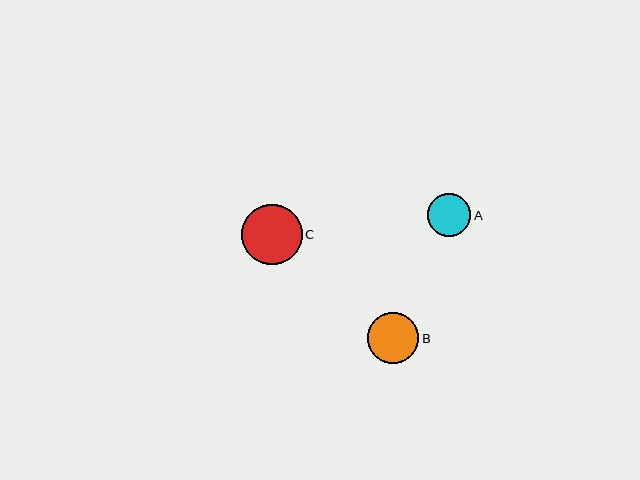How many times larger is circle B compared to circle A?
Circle B is approximately 1.2 times the size of circle A.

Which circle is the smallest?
Circle A is the smallest with a size of approximately 43 pixels.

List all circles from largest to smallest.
From largest to smallest: C, B, A.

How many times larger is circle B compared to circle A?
Circle B is approximately 1.2 times the size of circle A.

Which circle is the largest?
Circle C is the largest with a size of approximately 60 pixels.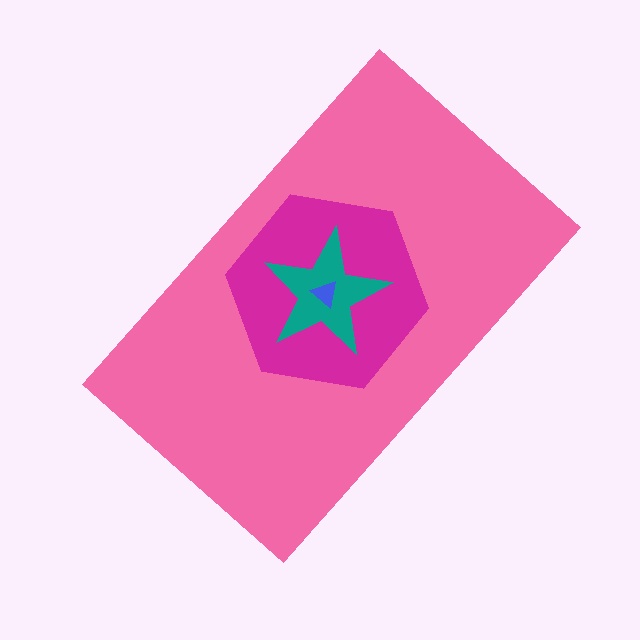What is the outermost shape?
The pink rectangle.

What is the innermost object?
The blue triangle.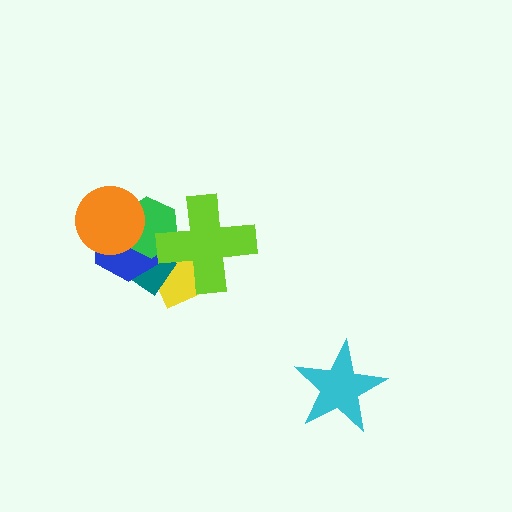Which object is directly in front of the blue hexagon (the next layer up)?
The green hexagon is directly in front of the blue hexagon.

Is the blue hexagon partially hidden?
Yes, it is partially covered by another shape.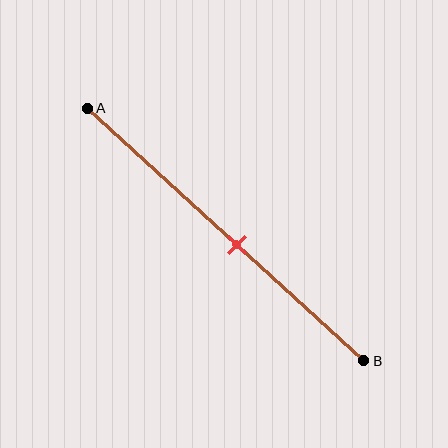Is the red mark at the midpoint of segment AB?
No, the mark is at about 55% from A, not at the 50% midpoint.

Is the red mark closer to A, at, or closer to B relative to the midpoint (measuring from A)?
The red mark is closer to point B than the midpoint of segment AB.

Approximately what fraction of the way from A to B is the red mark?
The red mark is approximately 55% of the way from A to B.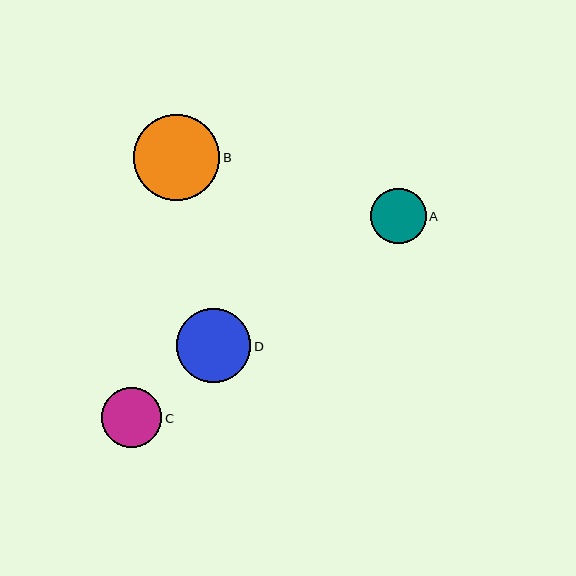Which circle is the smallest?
Circle A is the smallest with a size of approximately 56 pixels.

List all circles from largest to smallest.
From largest to smallest: B, D, C, A.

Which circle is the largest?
Circle B is the largest with a size of approximately 86 pixels.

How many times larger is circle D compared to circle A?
Circle D is approximately 1.3 times the size of circle A.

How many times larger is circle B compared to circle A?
Circle B is approximately 1.6 times the size of circle A.